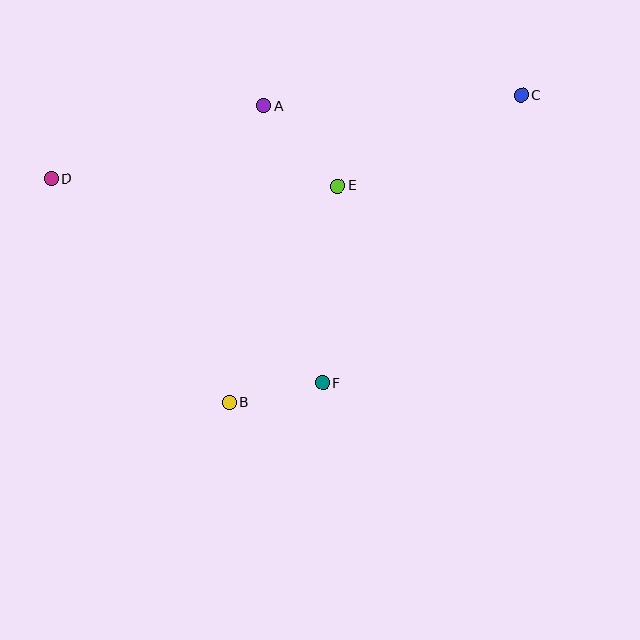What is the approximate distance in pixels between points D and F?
The distance between D and F is approximately 340 pixels.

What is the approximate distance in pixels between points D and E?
The distance between D and E is approximately 287 pixels.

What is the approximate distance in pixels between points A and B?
The distance between A and B is approximately 298 pixels.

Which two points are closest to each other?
Points B and F are closest to each other.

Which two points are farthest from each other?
Points C and D are farthest from each other.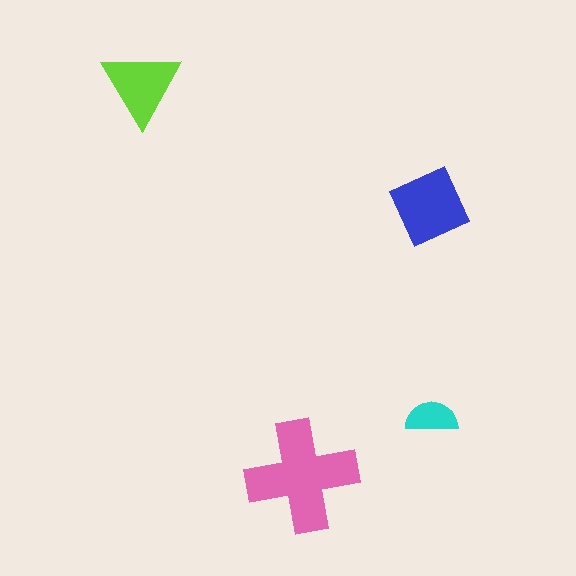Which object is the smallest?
The cyan semicircle.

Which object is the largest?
The pink cross.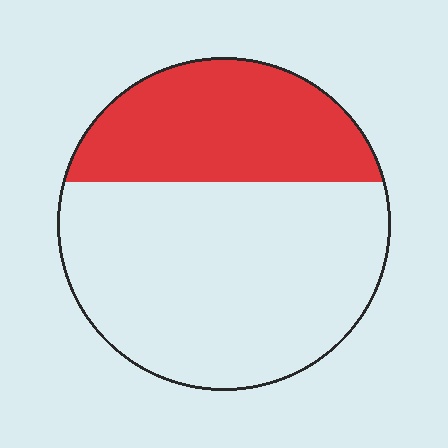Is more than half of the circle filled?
No.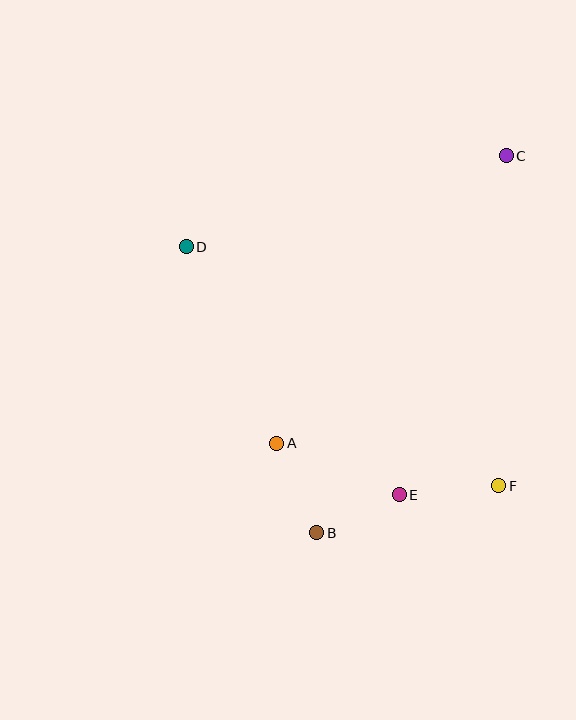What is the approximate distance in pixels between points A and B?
The distance between A and B is approximately 98 pixels.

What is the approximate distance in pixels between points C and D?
The distance between C and D is approximately 333 pixels.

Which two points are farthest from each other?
Points B and C are farthest from each other.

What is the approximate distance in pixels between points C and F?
The distance between C and F is approximately 330 pixels.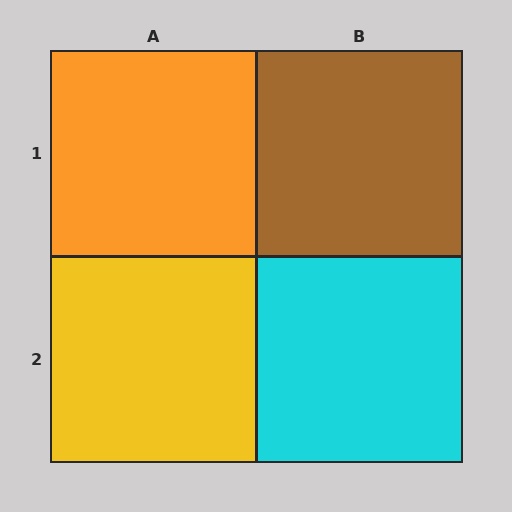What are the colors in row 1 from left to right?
Orange, brown.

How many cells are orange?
1 cell is orange.